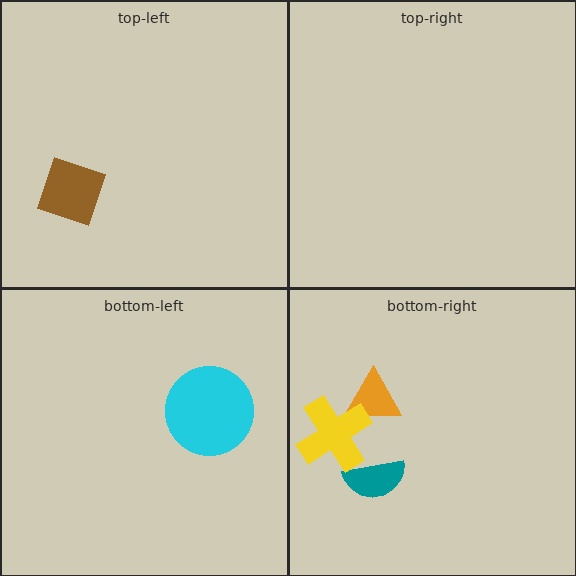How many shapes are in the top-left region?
1.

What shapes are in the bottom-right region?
The teal semicircle, the orange triangle, the yellow cross.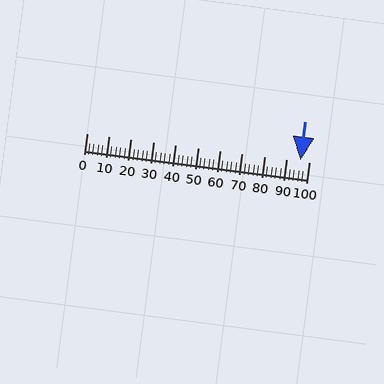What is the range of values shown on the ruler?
The ruler shows values from 0 to 100.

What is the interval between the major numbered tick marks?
The major tick marks are spaced 10 units apart.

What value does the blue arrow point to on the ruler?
The blue arrow points to approximately 96.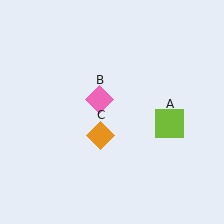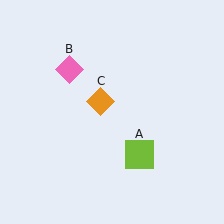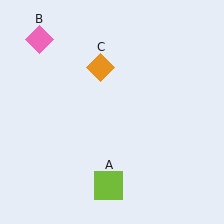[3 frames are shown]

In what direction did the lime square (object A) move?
The lime square (object A) moved down and to the left.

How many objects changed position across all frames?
3 objects changed position: lime square (object A), pink diamond (object B), orange diamond (object C).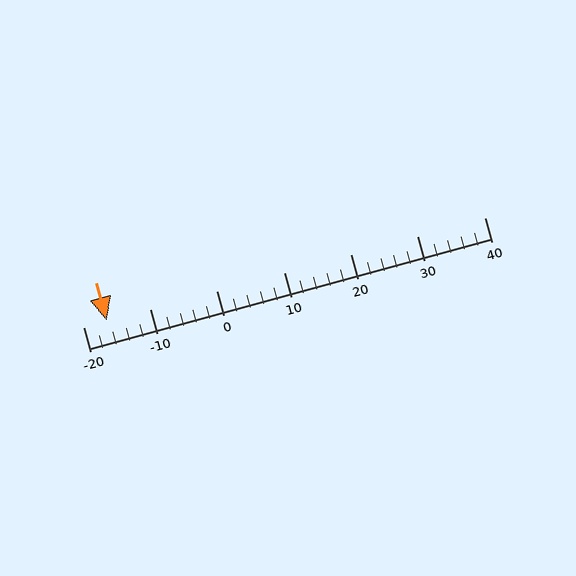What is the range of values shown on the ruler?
The ruler shows values from -20 to 40.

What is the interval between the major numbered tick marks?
The major tick marks are spaced 10 units apart.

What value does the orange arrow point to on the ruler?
The orange arrow points to approximately -16.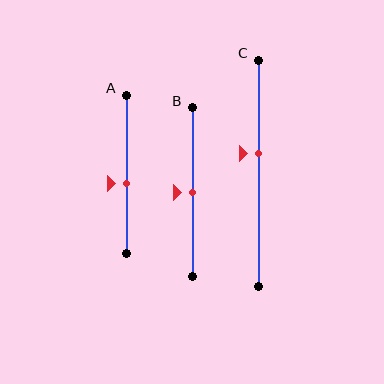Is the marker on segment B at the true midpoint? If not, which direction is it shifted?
Yes, the marker on segment B is at the true midpoint.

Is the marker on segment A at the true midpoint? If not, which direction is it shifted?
No, the marker on segment A is shifted downward by about 6% of the segment length.